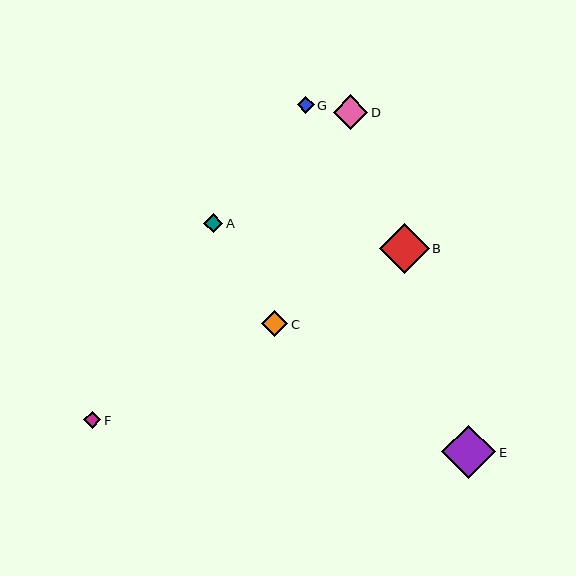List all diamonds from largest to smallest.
From largest to smallest: E, B, D, C, A, F, G.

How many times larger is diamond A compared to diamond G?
Diamond A is approximately 1.1 times the size of diamond G.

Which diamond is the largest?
Diamond E is the largest with a size of approximately 54 pixels.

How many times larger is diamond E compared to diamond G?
Diamond E is approximately 3.2 times the size of diamond G.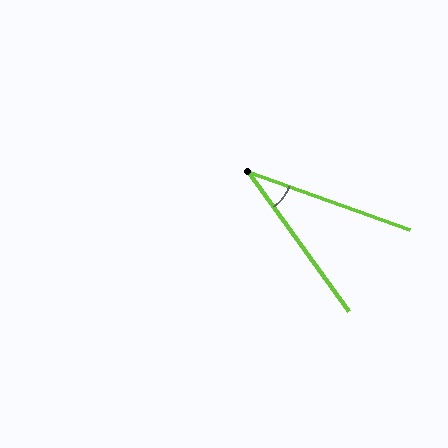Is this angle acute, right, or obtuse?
It is acute.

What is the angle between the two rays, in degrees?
Approximately 35 degrees.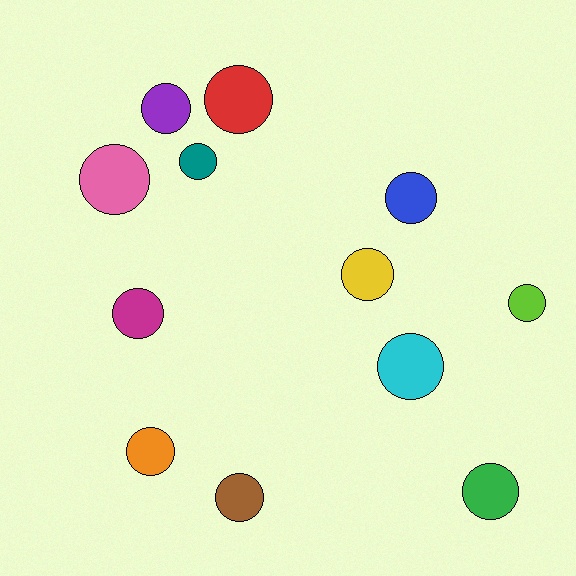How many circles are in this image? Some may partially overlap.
There are 12 circles.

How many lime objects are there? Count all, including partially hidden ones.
There is 1 lime object.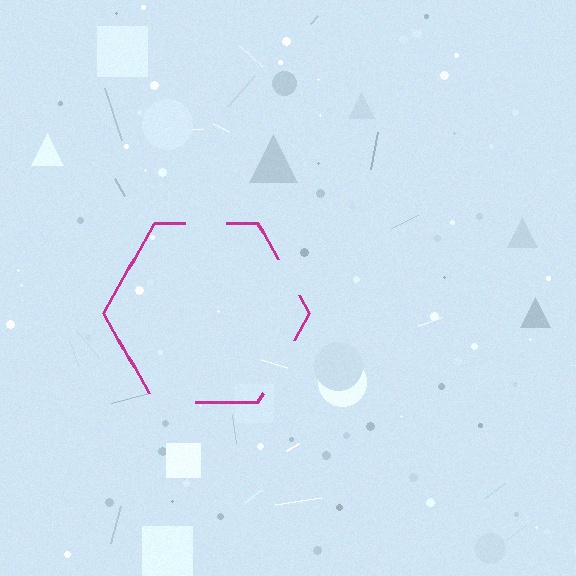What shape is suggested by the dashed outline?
The dashed outline suggests a hexagon.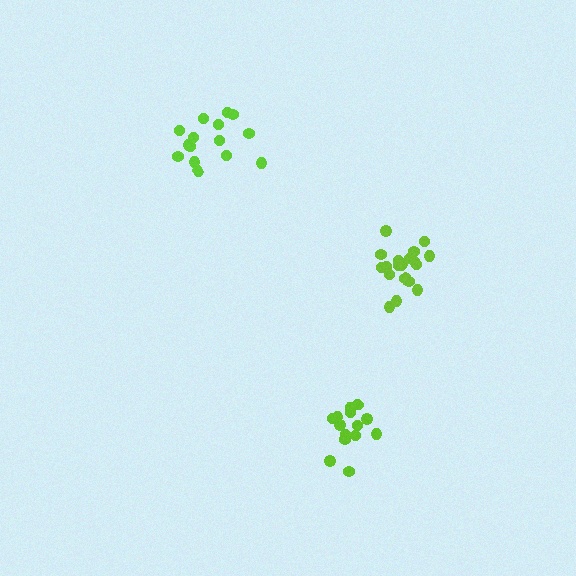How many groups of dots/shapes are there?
There are 3 groups.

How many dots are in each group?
Group 1: 19 dots, Group 2: 14 dots, Group 3: 15 dots (48 total).